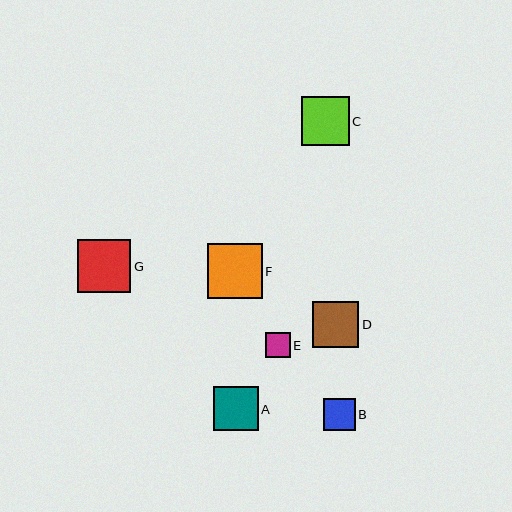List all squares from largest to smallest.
From largest to smallest: F, G, C, D, A, B, E.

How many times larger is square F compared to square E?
Square F is approximately 2.2 times the size of square E.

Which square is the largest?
Square F is the largest with a size of approximately 55 pixels.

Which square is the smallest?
Square E is the smallest with a size of approximately 24 pixels.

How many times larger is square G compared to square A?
Square G is approximately 1.2 times the size of square A.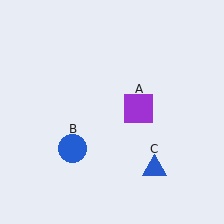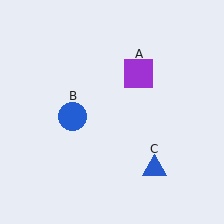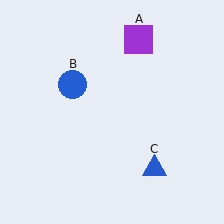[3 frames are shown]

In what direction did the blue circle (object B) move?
The blue circle (object B) moved up.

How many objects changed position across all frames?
2 objects changed position: purple square (object A), blue circle (object B).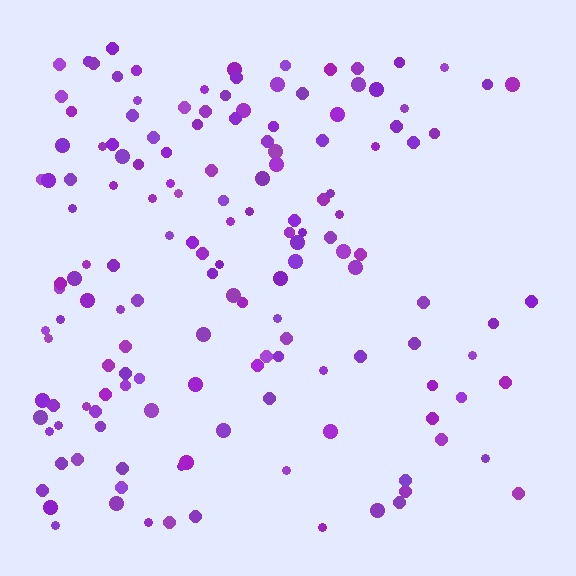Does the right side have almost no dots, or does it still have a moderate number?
Still a moderate number, just noticeably fewer than the left.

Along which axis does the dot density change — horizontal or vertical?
Horizontal.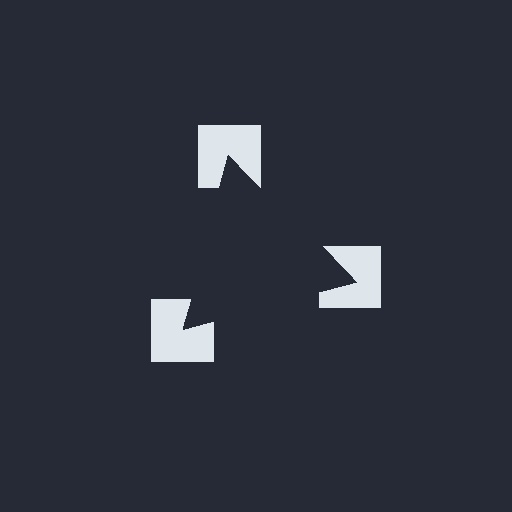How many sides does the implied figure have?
3 sides.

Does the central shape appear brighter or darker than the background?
It typically appears slightly darker than the background, even though no actual brightness change is drawn.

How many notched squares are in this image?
There are 3 — one at each vertex of the illusory triangle.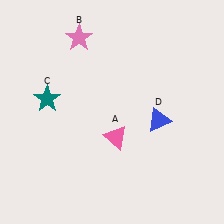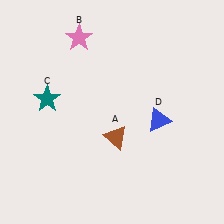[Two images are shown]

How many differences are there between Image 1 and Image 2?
There is 1 difference between the two images.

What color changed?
The triangle (A) changed from pink in Image 1 to brown in Image 2.